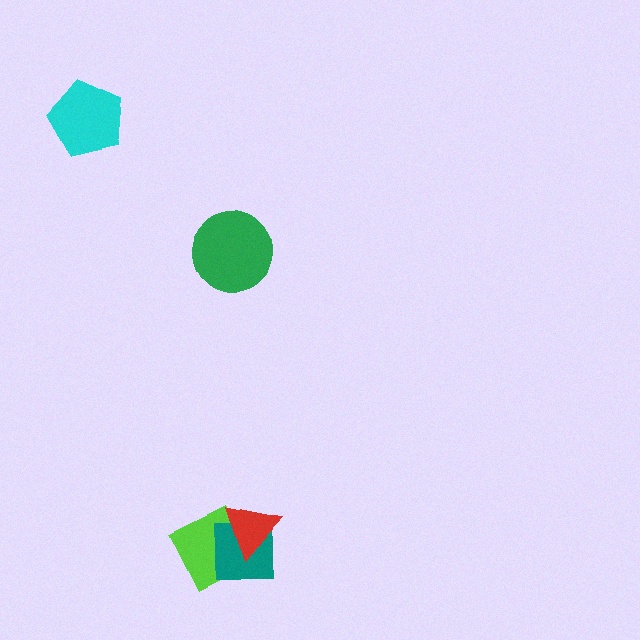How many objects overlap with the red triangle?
2 objects overlap with the red triangle.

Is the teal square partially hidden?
Yes, it is partially covered by another shape.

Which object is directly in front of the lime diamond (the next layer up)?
The teal square is directly in front of the lime diamond.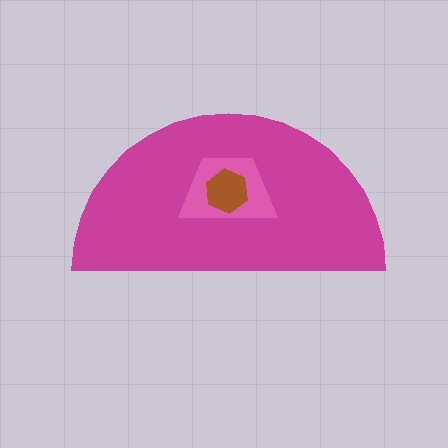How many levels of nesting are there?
3.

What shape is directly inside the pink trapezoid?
The brown hexagon.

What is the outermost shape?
The magenta semicircle.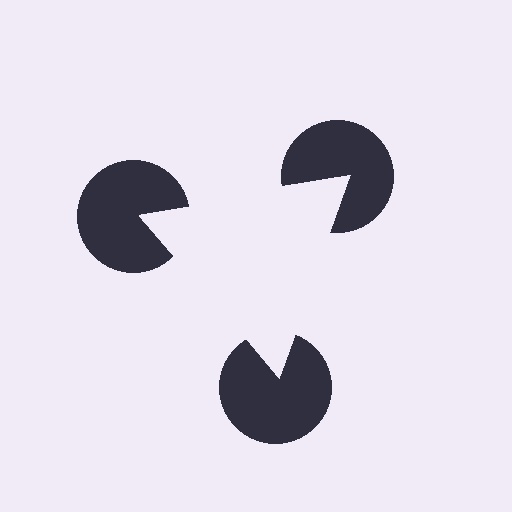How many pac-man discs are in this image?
There are 3 — one at each vertex of the illusory triangle.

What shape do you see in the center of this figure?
An illusory triangle — its edges are inferred from the aligned wedge cuts in the pac-man discs, not physically drawn.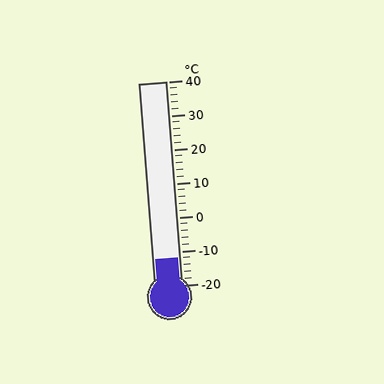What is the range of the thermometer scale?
The thermometer scale ranges from -20°C to 40°C.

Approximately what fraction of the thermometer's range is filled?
The thermometer is filled to approximately 15% of its range.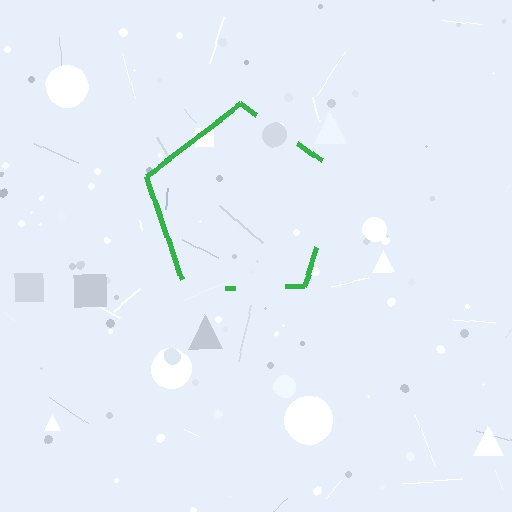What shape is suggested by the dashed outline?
The dashed outline suggests a pentagon.